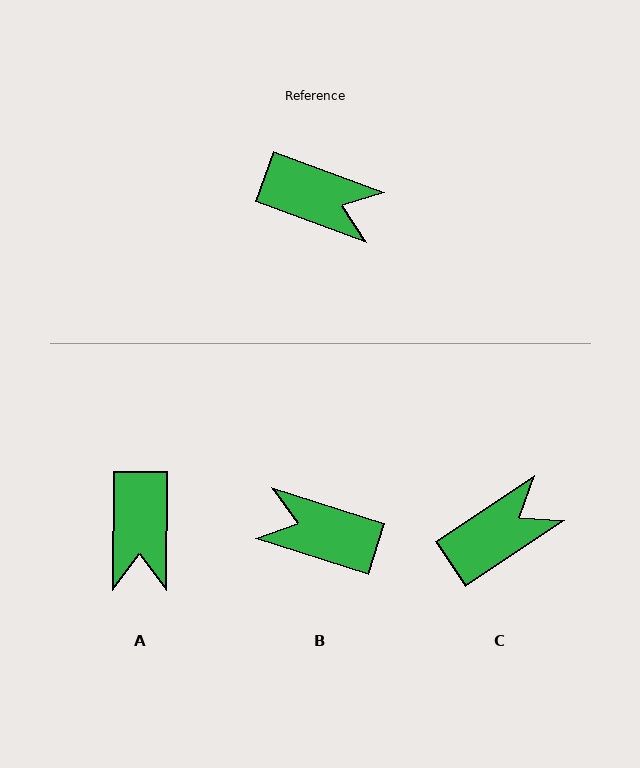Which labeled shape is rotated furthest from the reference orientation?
B, about 177 degrees away.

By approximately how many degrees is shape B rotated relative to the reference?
Approximately 177 degrees clockwise.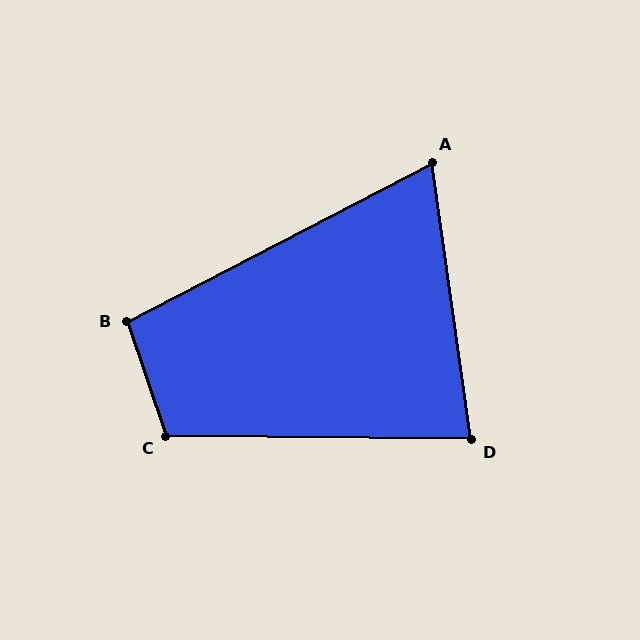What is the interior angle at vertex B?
Approximately 99 degrees (obtuse).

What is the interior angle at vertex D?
Approximately 81 degrees (acute).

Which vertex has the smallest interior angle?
A, at approximately 71 degrees.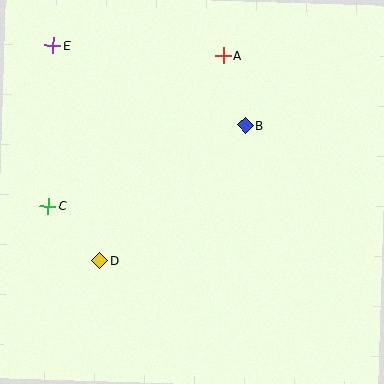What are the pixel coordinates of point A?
Point A is at (224, 56).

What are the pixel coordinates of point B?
Point B is at (245, 125).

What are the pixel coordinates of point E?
Point E is at (53, 46).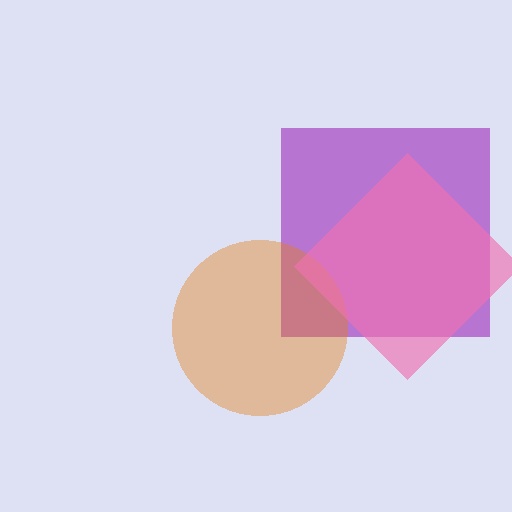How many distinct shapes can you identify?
There are 3 distinct shapes: a purple square, an orange circle, a pink diamond.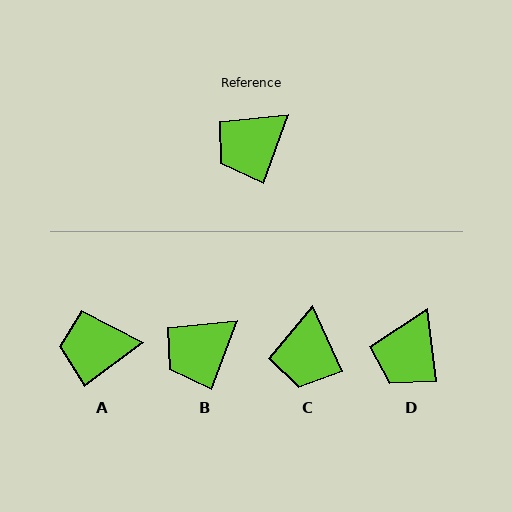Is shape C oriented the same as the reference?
No, it is off by about 44 degrees.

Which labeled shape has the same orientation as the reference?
B.